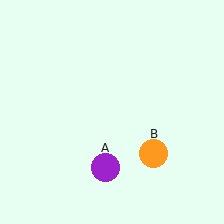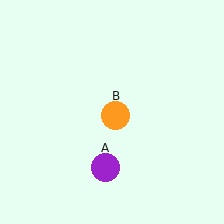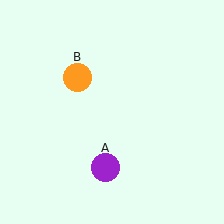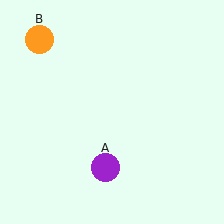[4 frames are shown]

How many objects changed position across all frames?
1 object changed position: orange circle (object B).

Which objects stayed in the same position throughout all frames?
Purple circle (object A) remained stationary.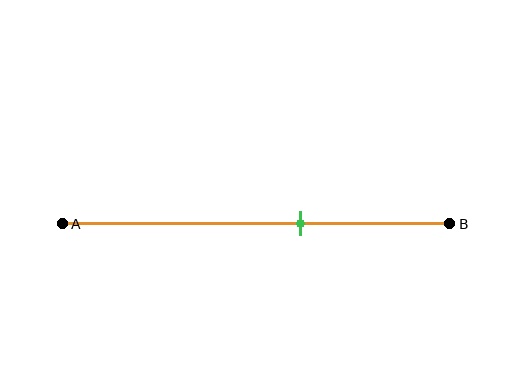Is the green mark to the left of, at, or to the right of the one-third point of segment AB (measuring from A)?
The green mark is to the right of the one-third point of segment AB.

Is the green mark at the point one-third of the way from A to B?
No, the mark is at about 60% from A, not at the 33% one-third point.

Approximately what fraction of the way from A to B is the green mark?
The green mark is approximately 60% of the way from A to B.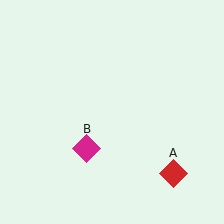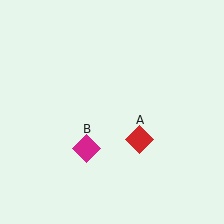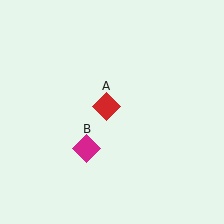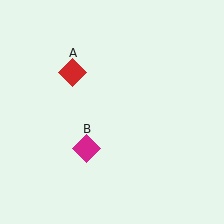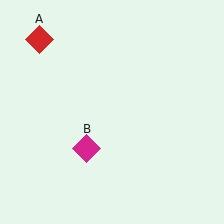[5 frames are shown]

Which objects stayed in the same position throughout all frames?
Magenta diamond (object B) remained stationary.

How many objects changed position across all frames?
1 object changed position: red diamond (object A).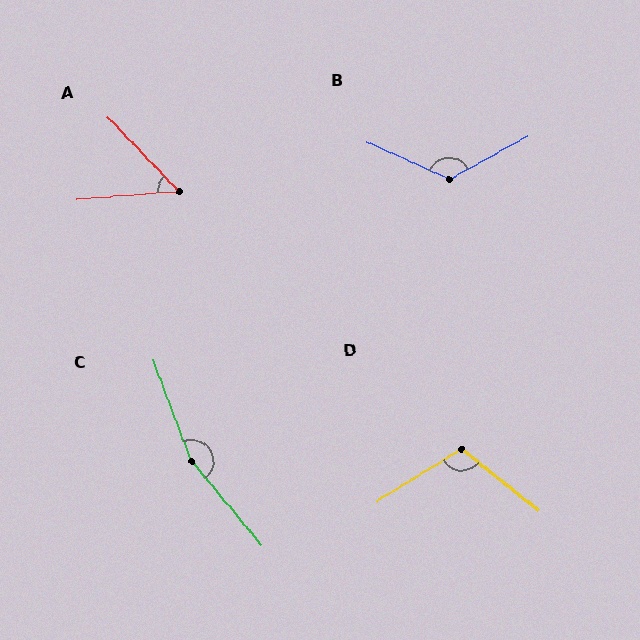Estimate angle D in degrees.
Approximately 110 degrees.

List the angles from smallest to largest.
A (51°), D (110°), B (127°), C (161°).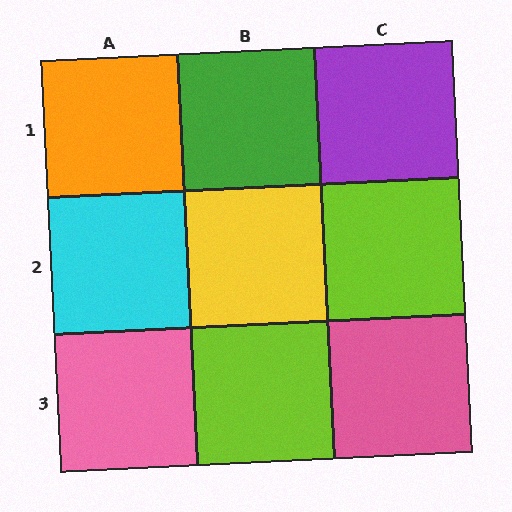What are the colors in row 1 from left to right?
Orange, green, purple.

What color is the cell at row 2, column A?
Cyan.